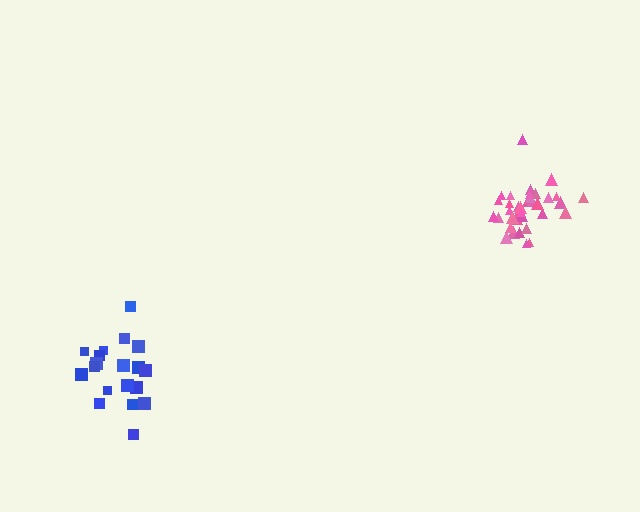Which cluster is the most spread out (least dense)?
Blue.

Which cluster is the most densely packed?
Pink.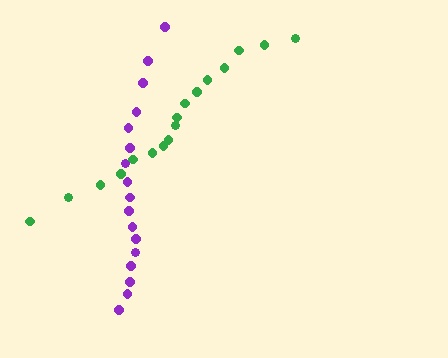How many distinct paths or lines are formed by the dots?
There are 2 distinct paths.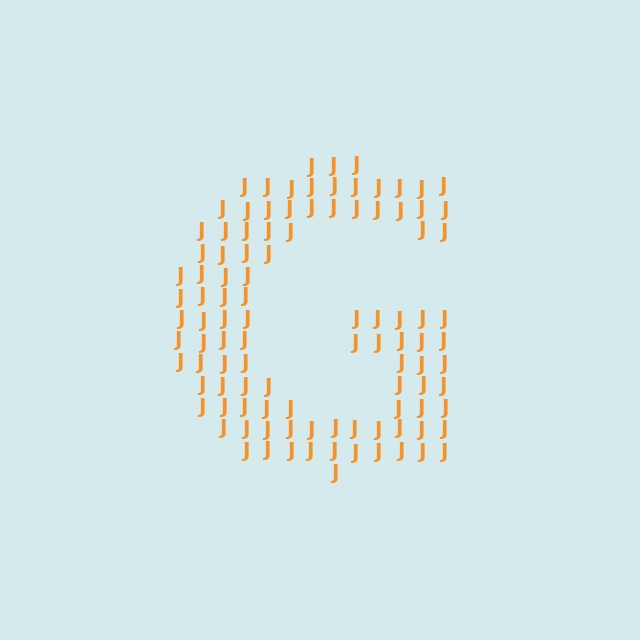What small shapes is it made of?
It is made of small letter J's.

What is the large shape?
The large shape is the letter G.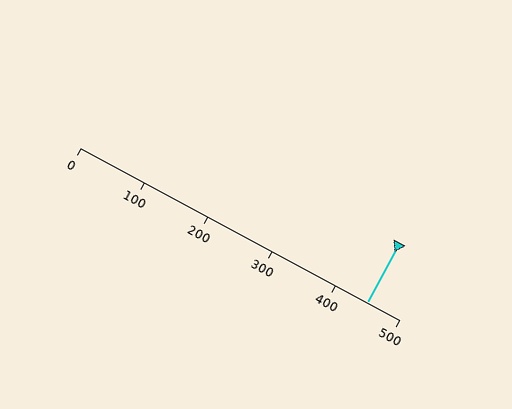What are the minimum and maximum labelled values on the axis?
The axis runs from 0 to 500.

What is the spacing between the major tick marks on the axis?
The major ticks are spaced 100 apart.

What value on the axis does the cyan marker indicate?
The marker indicates approximately 450.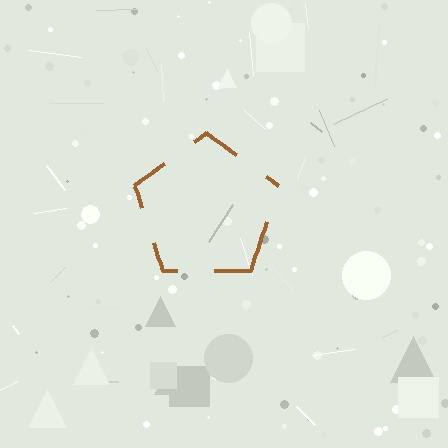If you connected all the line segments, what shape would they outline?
They would outline a pentagon.